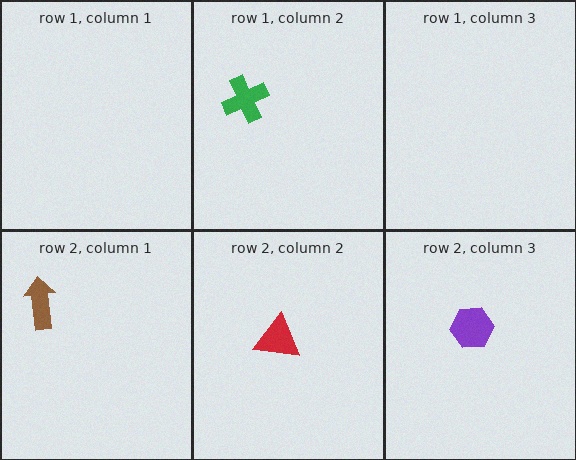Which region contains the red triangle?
The row 2, column 2 region.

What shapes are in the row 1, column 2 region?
The green cross.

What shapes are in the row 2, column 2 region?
The red triangle.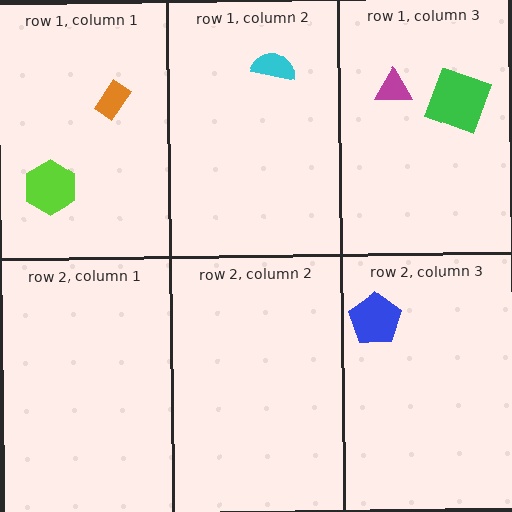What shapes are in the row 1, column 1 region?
The lime hexagon, the orange rectangle.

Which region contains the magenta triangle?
The row 1, column 3 region.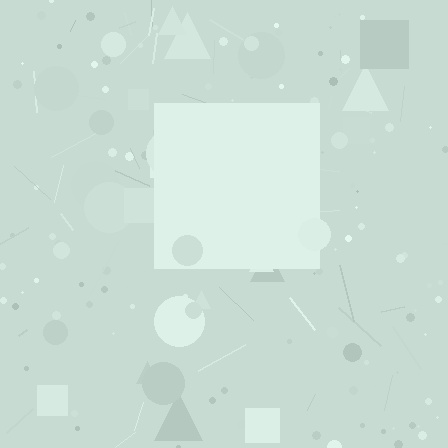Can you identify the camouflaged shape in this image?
The camouflaged shape is a square.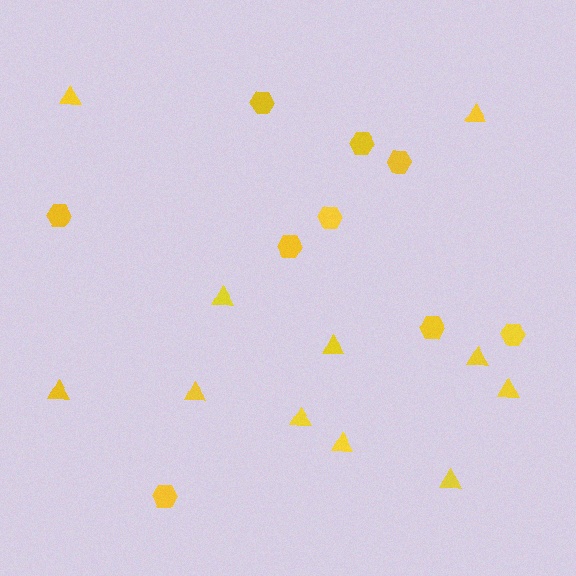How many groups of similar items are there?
There are 2 groups: one group of hexagons (9) and one group of triangles (11).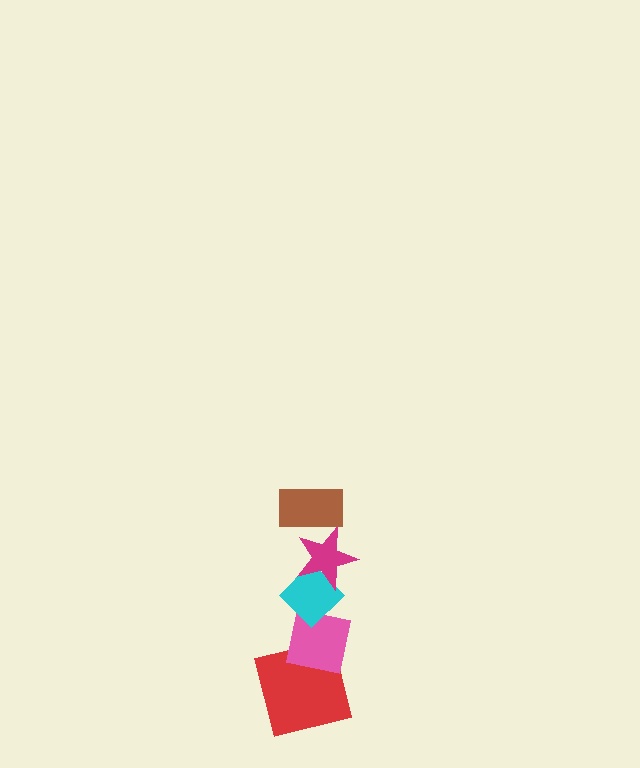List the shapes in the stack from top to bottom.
From top to bottom: the brown rectangle, the magenta star, the cyan diamond, the pink square, the red square.